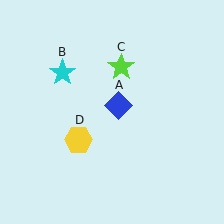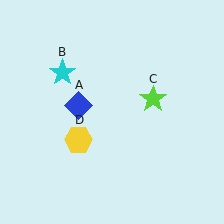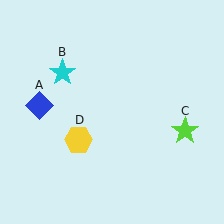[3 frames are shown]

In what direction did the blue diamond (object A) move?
The blue diamond (object A) moved left.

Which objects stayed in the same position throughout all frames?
Cyan star (object B) and yellow hexagon (object D) remained stationary.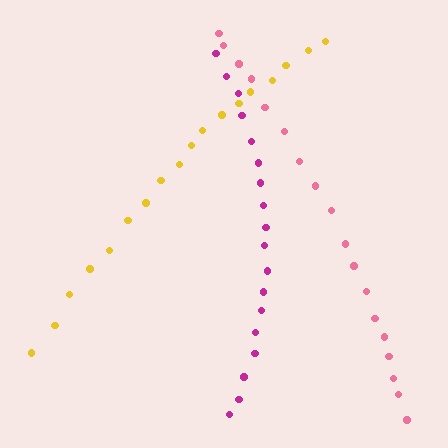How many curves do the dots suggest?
There are 3 distinct paths.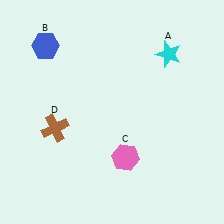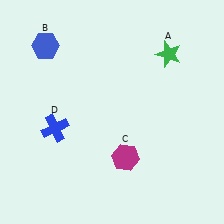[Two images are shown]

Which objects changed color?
A changed from cyan to green. C changed from pink to magenta. D changed from brown to blue.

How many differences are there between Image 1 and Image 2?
There are 3 differences between the two images.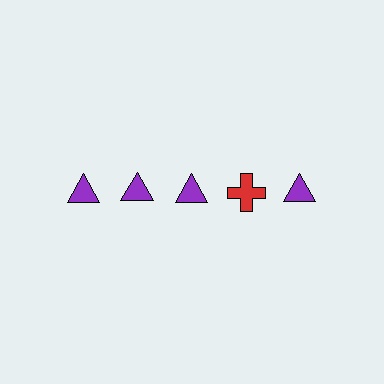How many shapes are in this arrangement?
There are 5 shapes arranged in a grid pattern.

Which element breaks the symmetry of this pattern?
The red cross in the top row, second from right column breaks the symmetry. All other shapes are purple triangles.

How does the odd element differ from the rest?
It differs in both color (red instead of purple) and shape (cross instead of triangle).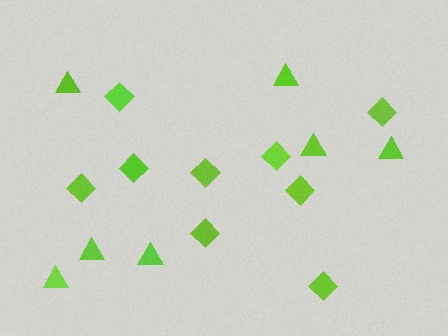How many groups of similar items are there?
There are 2 groups: one group of diamonds (9) and one group of triangles (7).